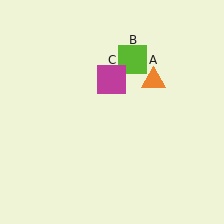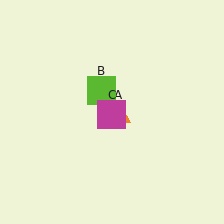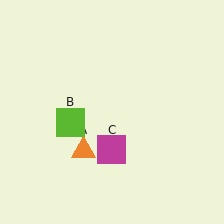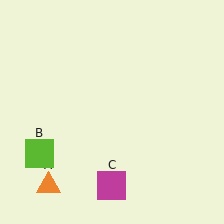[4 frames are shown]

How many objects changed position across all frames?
3 objects changed position: orange triangle (object A), lime square (object B), magenta square (object C).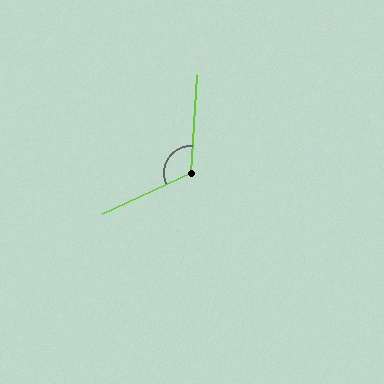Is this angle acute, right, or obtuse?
It is obtuse.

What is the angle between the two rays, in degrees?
Approximately 118 degrees.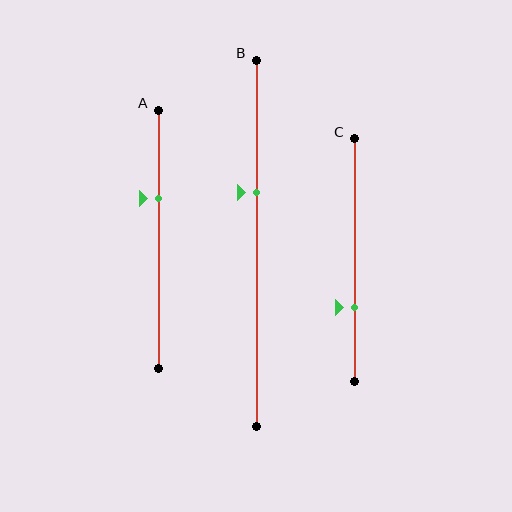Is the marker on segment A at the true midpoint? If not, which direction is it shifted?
No, the marker on segment A is shifted upward by about 16% of the segment length.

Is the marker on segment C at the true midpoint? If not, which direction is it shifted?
No, the marker on segment C is shifted downward by about 19% of the segment length.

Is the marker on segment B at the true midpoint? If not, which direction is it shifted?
No, the marker on segment B is shifted upward by about 14% of the segment length.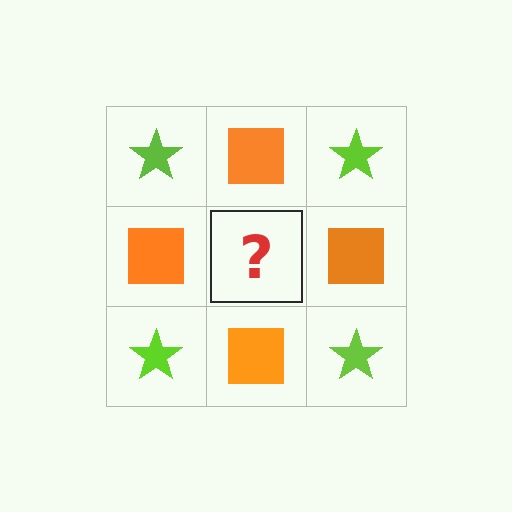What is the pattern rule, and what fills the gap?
The rule is that it alternates lime star and orange square in a checkerboard pattern. The gap should be filled with a lime star.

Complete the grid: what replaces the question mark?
The question mark should be replaced with a lime star.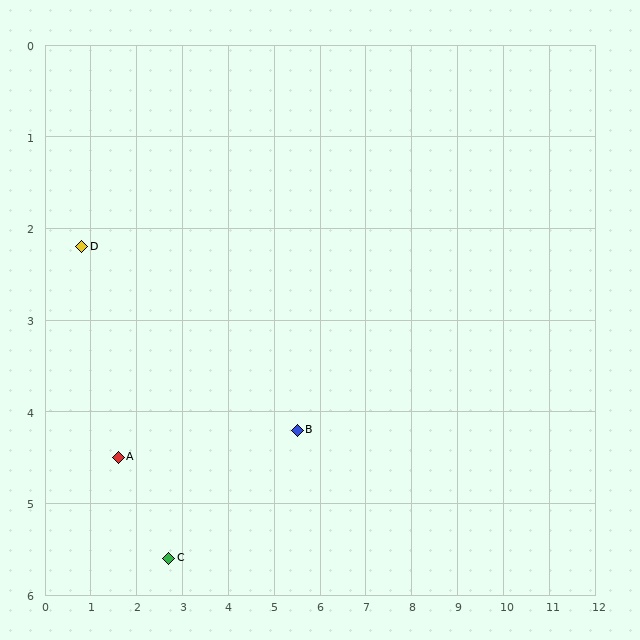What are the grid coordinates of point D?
Point D is at approximately (0.8, 2.2).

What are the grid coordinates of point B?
Point B is at approximately (5.5, 4.2).